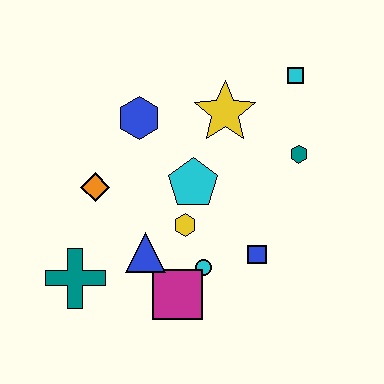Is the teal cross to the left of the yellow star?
Yes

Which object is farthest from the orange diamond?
The cyan square is farthest from the orange diamond.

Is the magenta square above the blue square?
No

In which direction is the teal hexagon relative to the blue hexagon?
The teal hexagon is to the right of the blue hexagon.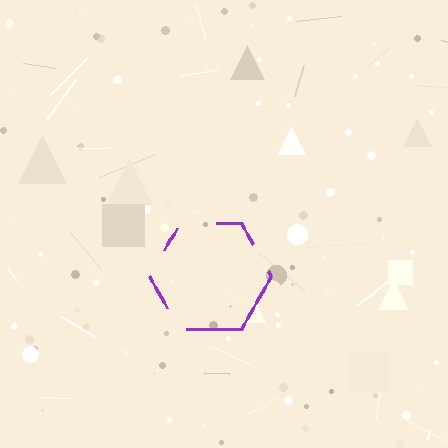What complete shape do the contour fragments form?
The contour fragments form a hexagon.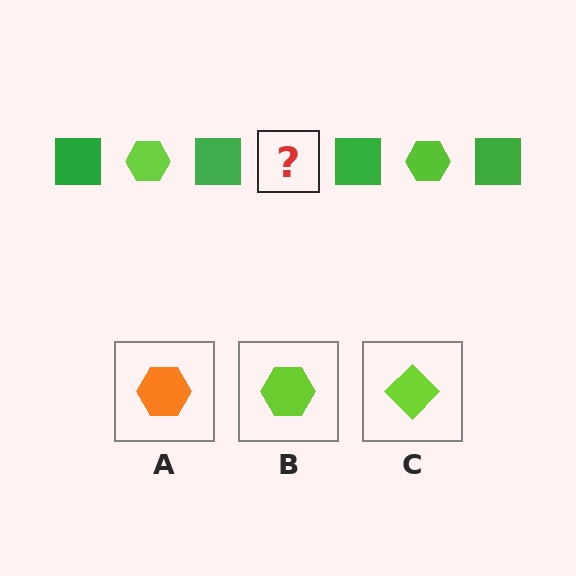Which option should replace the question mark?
Option B.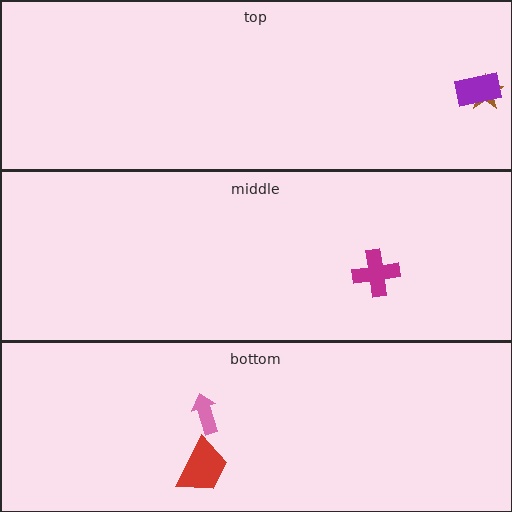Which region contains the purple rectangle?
The top region.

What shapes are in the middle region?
The magenta cross.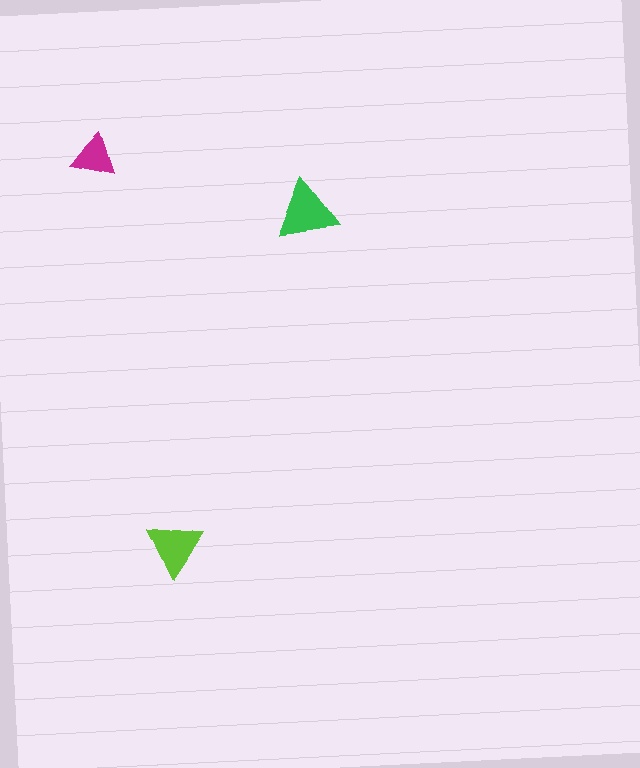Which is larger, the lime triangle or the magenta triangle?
The lime one.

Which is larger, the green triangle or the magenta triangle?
The green one.